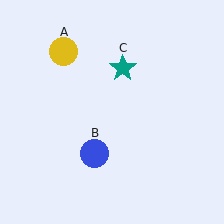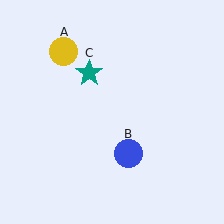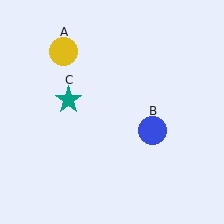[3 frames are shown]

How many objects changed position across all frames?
2 objects changed position: blue circle (object B), teal star (object C).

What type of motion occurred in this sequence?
The blue circle (object B), teal star (object C) rotated counterclockwise around the center of the scene.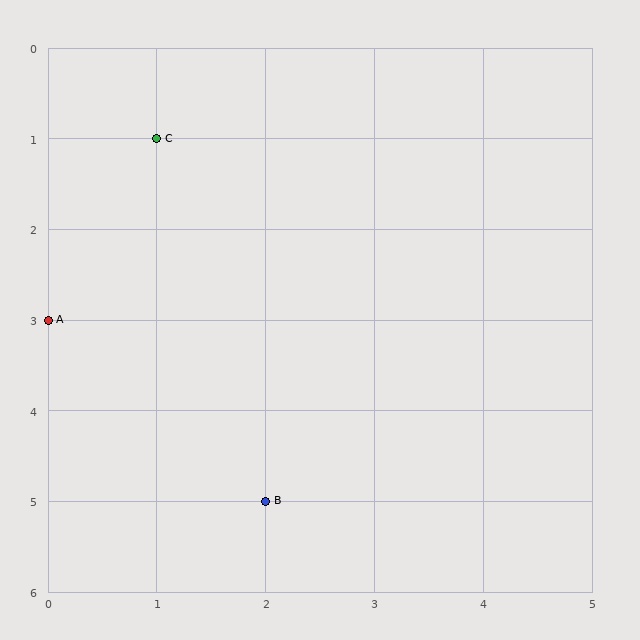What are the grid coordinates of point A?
Point A is at grid coordinates (0, 3).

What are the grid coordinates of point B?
Point B is at grid coordinates (2, 5).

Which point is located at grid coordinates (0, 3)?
Point A is at (0, 3).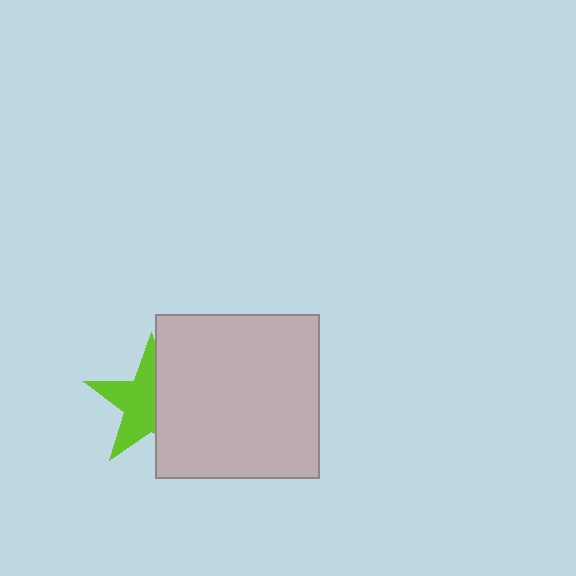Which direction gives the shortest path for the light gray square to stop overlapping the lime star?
Moving right gives the shortest separation.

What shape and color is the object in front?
The object in front is a light gray square.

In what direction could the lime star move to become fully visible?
The lime star could move left. That would shift it out from behind the light gray square entirely.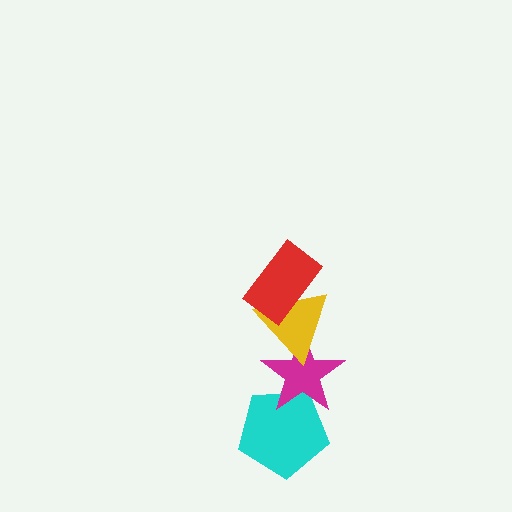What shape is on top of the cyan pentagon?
The magenta star is on top of the cyan pentagon.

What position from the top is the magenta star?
The magenta star is 3rd from the top.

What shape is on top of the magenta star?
The yellow triangle is on top of the magenta star.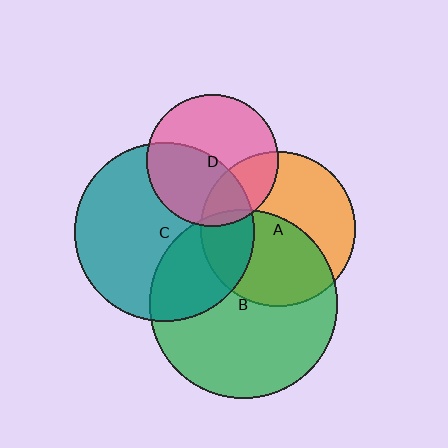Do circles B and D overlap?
Yes.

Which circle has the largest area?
Circle B (green).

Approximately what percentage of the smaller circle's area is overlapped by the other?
Approximately 5%.